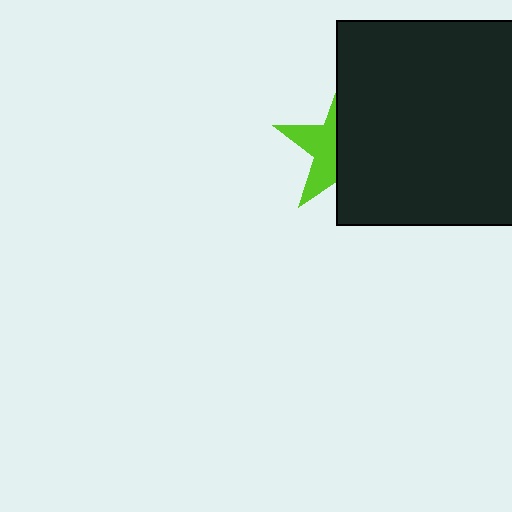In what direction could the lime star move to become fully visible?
The lime star could move left. That would shift it out from behind the black square entirely.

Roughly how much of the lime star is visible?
A small part of it is visible (roughly 40%).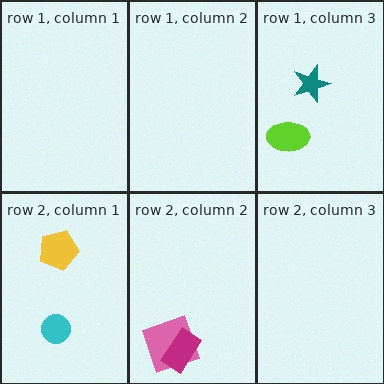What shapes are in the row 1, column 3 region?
The lime ellipse, the teal star.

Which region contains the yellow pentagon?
The row 2, column 1 region.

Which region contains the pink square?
The row 2, column 2 region.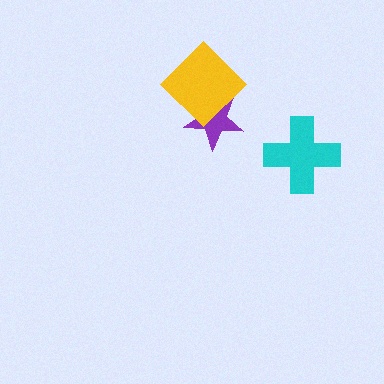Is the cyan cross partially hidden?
No, no other shape covers it.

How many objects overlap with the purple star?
1 object overlaps with the purple star.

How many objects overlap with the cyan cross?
0 objects overlap with the cyan cross.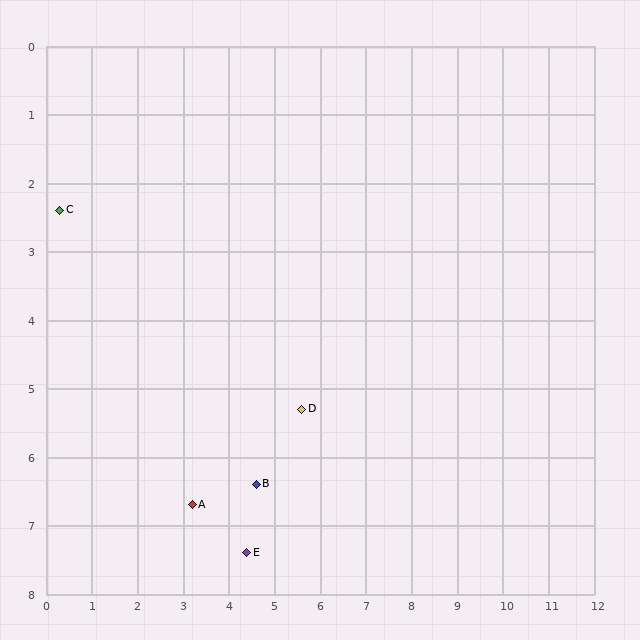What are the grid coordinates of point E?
Point E is at approximately (4.4, 7.4).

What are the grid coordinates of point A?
Point A is at approximately (3.2, 6.7).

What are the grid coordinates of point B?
Point B is at approximately (4.6, 6.4).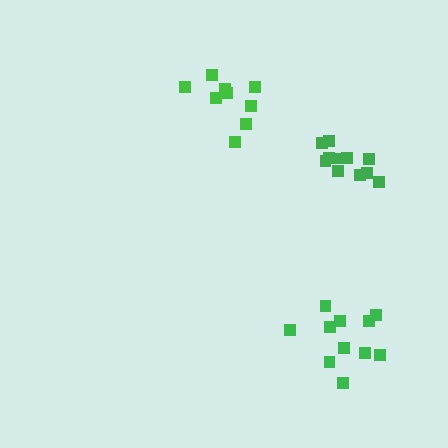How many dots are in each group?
Group 1: 11 dots, Group 2: 9 dots, Group 3: 11 dots (31 total).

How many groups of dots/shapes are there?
There are 3 groups.